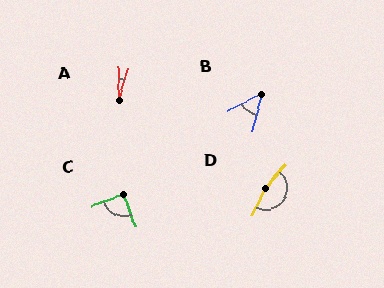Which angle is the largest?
D, at approximately 163 degrees.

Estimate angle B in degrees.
Approximately 50 degrees.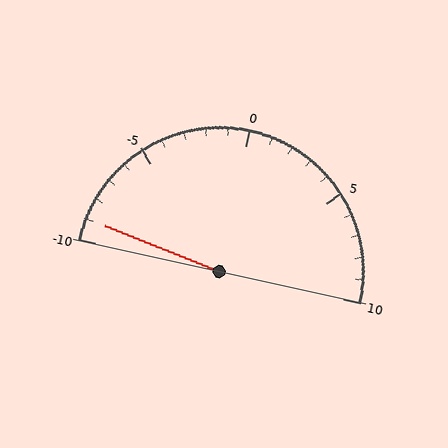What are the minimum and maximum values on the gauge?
The gauge ranges from -10 to 10.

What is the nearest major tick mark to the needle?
The nearest major tick mark is -10.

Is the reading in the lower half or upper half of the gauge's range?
The reading is in the lower half of the range (-10 to 10).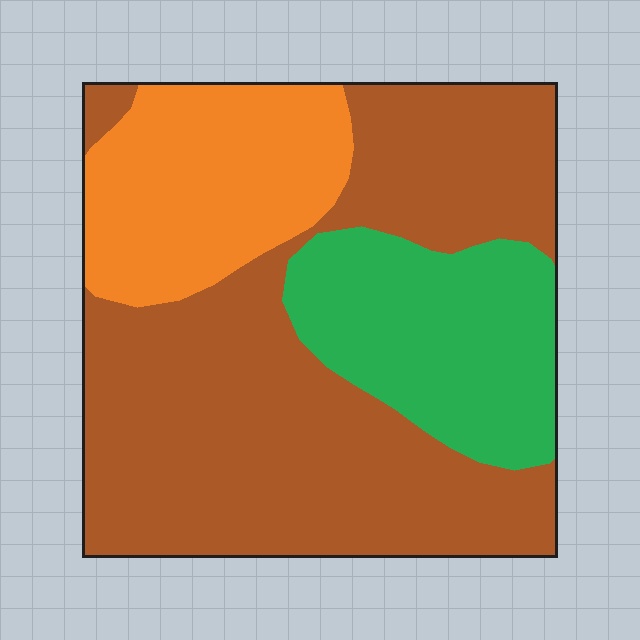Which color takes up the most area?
Brown, at roughly 60%.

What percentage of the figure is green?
Green takes up between a sixth and a third of the figure.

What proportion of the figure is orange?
Orange covers about 20% of the figure.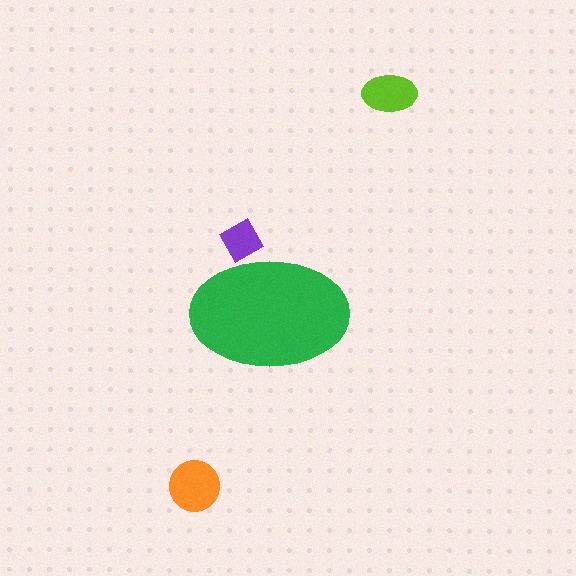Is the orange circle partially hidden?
No, the orange circle is fully visible.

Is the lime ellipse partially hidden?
No, the lime ellipse is fully visible.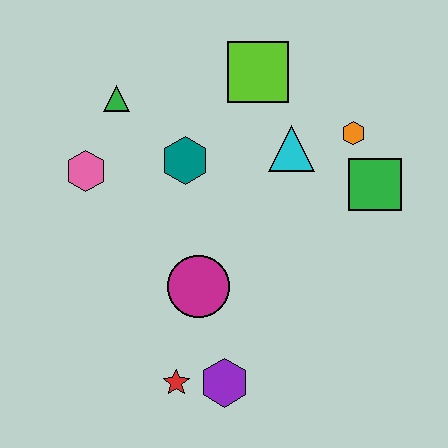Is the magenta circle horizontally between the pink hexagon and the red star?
No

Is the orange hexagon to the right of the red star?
Yes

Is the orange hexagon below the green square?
No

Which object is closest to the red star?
The purple hexagon is closest to the red star.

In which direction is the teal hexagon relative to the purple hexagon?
The teal hexagon is above the purple hexagon.